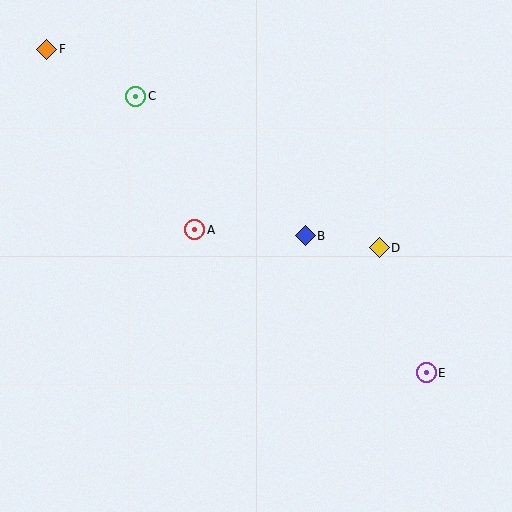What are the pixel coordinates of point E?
Point E is at (426, 373).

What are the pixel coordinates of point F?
Point F is at (47, 49).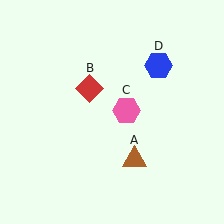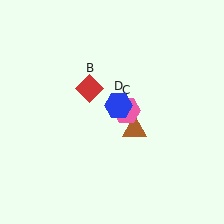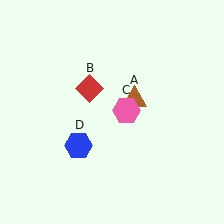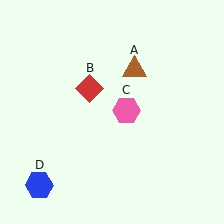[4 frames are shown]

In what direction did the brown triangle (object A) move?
The brown triangle (object A) moved up.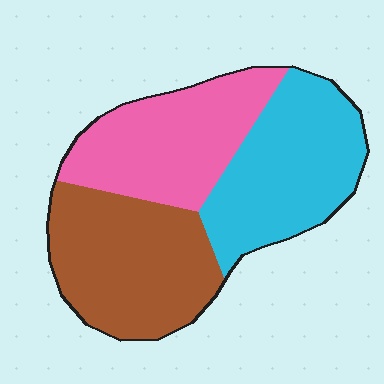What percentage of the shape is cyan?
Cyan takes up about one third (1/3) of the shape.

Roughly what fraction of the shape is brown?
Brown takes up about one third (1/3) of the shape.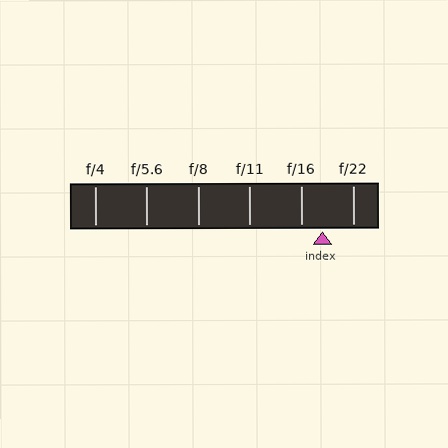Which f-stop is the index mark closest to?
The index mark is closest to f/16.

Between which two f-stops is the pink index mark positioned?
The index mark is between f/16 and f/22.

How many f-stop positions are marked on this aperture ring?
There are 6 f-stop positions marked.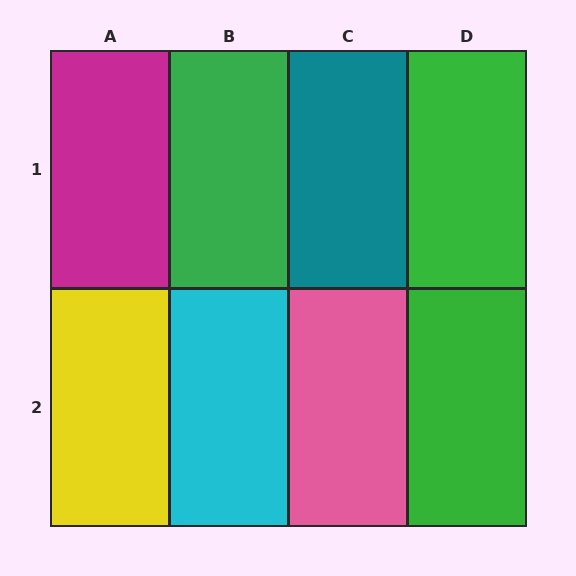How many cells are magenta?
1 cell is magenta.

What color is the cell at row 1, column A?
Magenta.